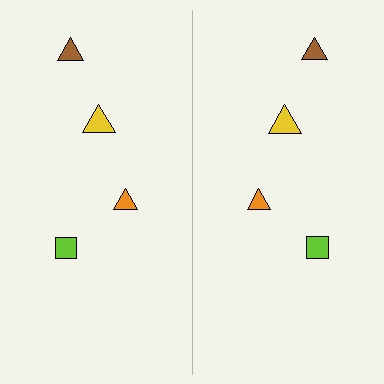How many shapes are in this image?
There are 8 shapes in this image.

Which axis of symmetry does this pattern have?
The pattern has a vertical axis of symmetry running through the center of the image.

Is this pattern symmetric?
Yes, this pattern has bilateral (reflection) symmetry.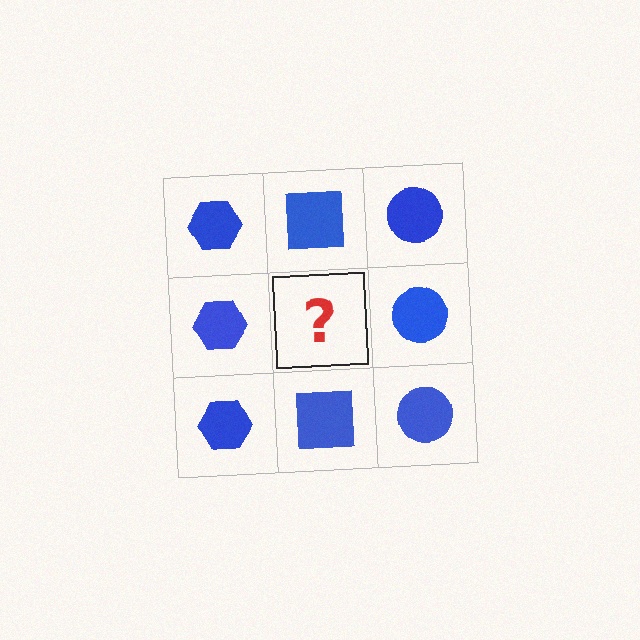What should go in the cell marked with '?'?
The missing cell should contain a blue square.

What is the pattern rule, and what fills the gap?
The rule is that each column has a consistent shape. The gap should be filled with a blue square.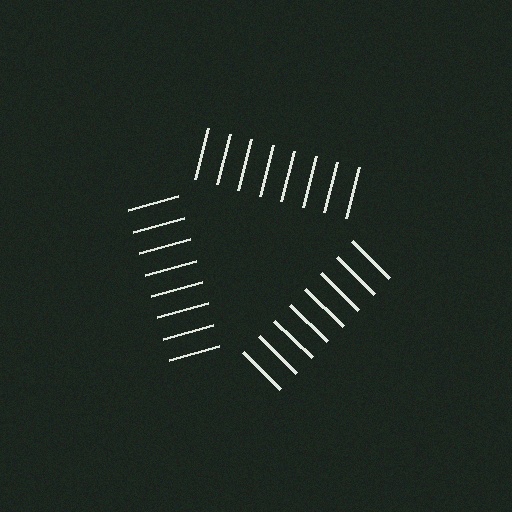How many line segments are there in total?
24 — 8 along each of the 3 edges.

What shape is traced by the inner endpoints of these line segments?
An illusory triangle — the line segments terminate on its edges but no continuous stroke is drawn.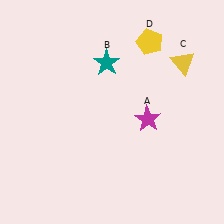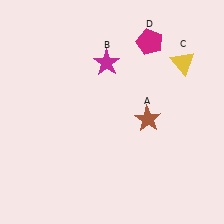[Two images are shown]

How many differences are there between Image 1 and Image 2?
There are 3 differences between the two images.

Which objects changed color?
A changed from magenta to brown. B changed from teal to magenta. D changed from yellow to magenta.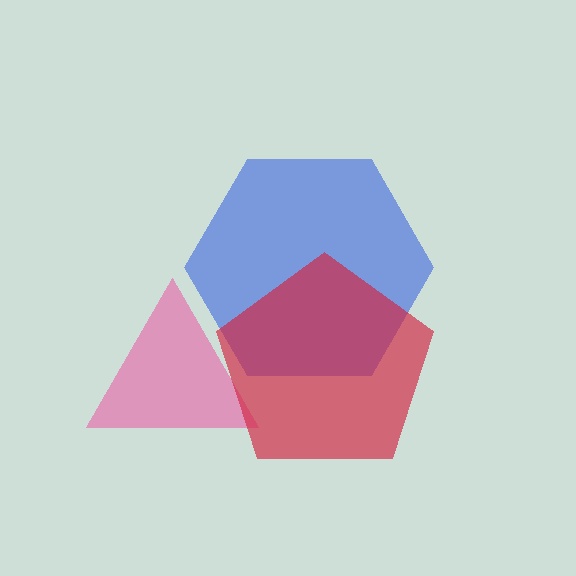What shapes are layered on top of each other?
The layered shapes are: a pink triangle, a blue hexagon, a red pentagon.